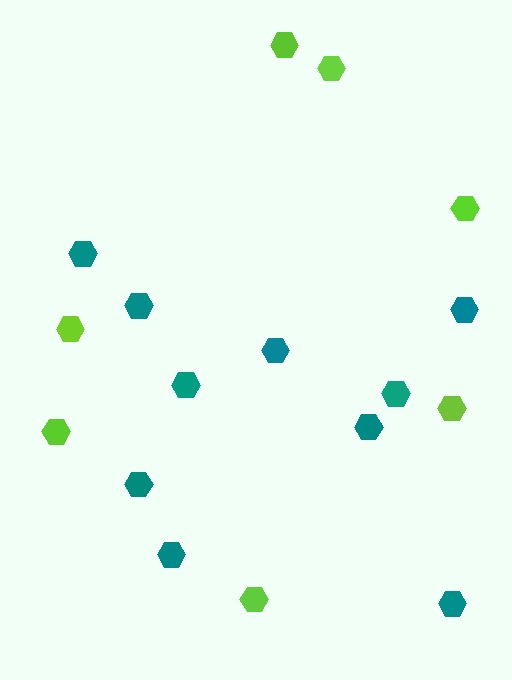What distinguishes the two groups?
There are 2 groups: one group of teal hexagons (10) and one group of lime hexagons (7).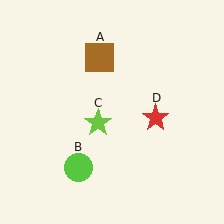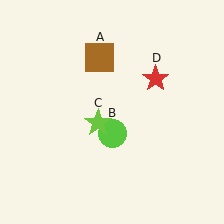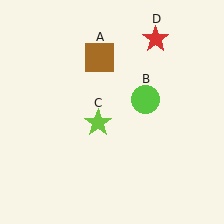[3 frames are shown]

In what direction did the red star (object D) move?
The red star (object D) moved up.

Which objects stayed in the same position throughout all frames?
Brown square (object A) and lime star (object C) remained stationary.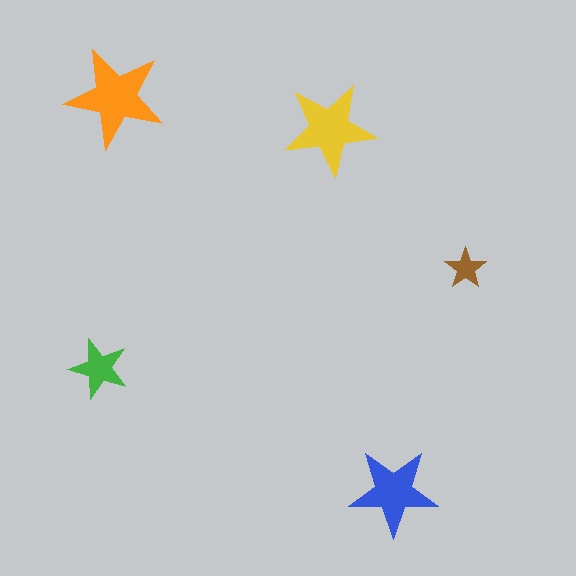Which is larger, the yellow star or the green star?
The yellow one.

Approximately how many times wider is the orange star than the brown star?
About 2.5 times wider.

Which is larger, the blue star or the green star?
The blue one.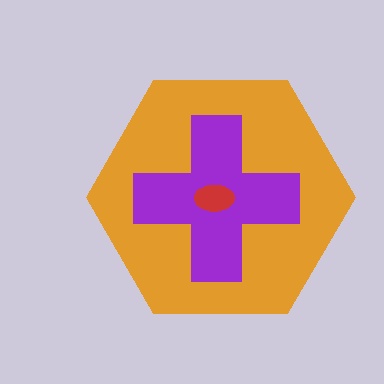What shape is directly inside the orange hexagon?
The purple cross.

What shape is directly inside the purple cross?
The red ellipse.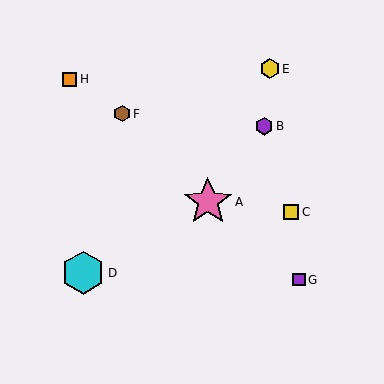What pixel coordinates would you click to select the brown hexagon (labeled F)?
Click at (122, 114) to select the brown hexagon F.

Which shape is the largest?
The pink star (labeled A) is the largest.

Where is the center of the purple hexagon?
The center of the purple hexagon is at (264, 126).